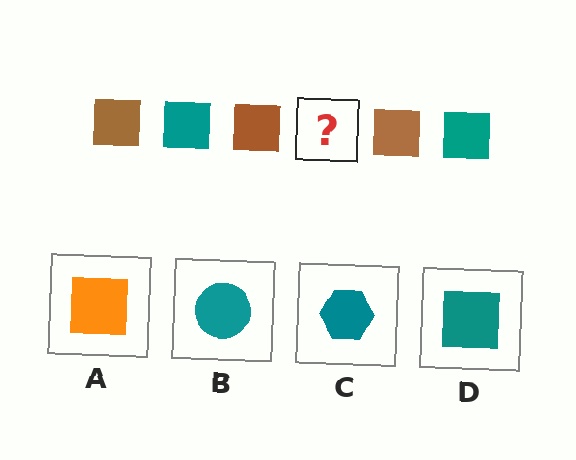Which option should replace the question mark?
Option D.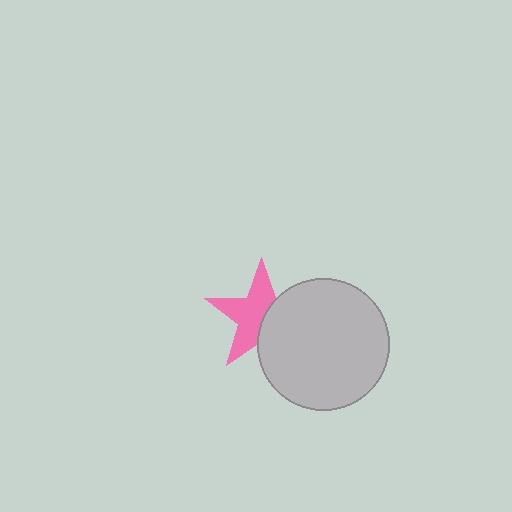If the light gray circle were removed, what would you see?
You would see the complete pink star.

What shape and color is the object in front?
The object in front is a light gray circle.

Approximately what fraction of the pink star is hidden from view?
Roughly 41% of the pink star is hidden behind the light gray circle.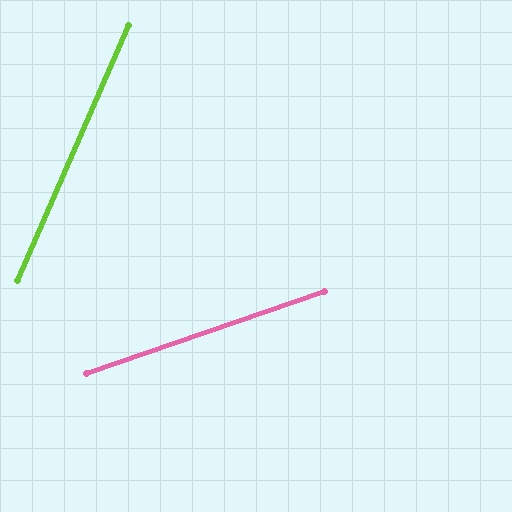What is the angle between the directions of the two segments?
Approximately 47 degrees.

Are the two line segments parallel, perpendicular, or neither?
Neither parallel nor perpendicular — they differ by about 47°.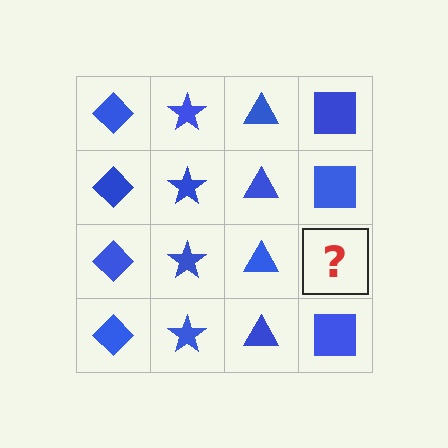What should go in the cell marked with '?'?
The missing cell should contain a blue square.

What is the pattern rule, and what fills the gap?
The rule is that each column has a consistent shape. The gap should be filled with a blue square.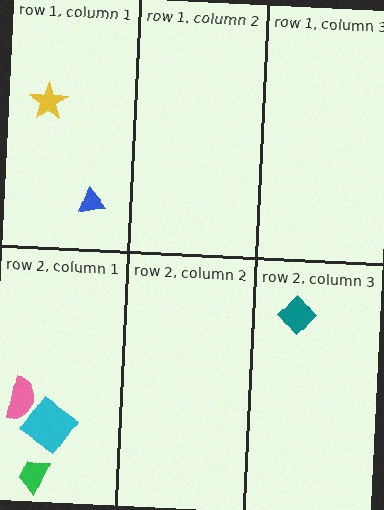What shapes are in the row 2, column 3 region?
The teal diamond.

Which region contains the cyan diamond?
The row 2, column 1 region.